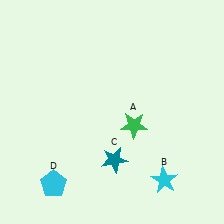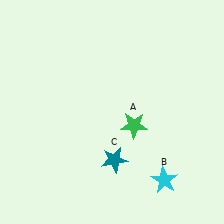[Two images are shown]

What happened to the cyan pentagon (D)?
The cyan pentagon (D) was removed in Image 2. It was in the bottom-left area of Image 1.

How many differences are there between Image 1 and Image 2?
There is 1 difference between the two images.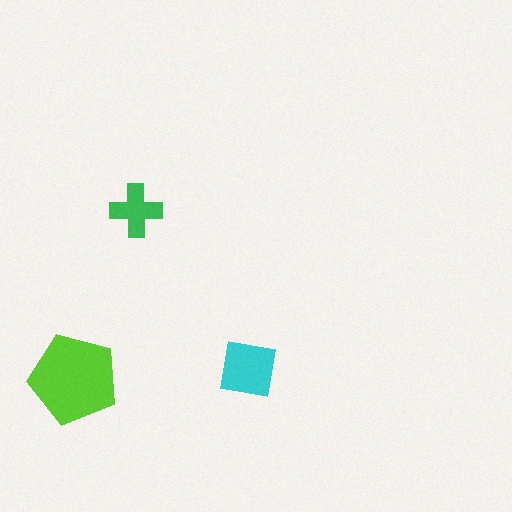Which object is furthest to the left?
The lime pentagon is leftmost.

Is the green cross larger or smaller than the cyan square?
Smaller.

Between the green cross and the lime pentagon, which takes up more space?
The lime pentagon.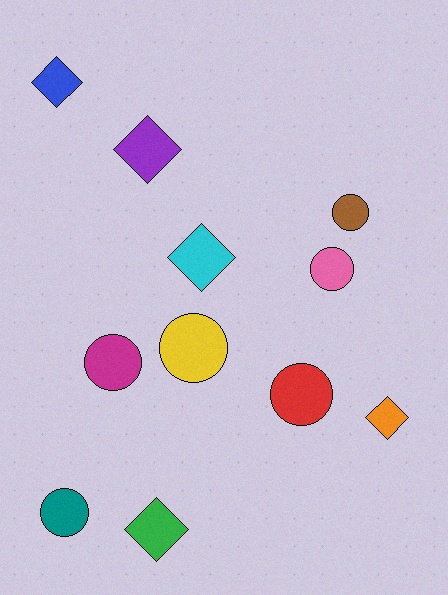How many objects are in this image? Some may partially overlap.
There are 11 objects.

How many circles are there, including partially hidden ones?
There are 6 circles.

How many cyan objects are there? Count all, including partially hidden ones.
There is 1 cyan object.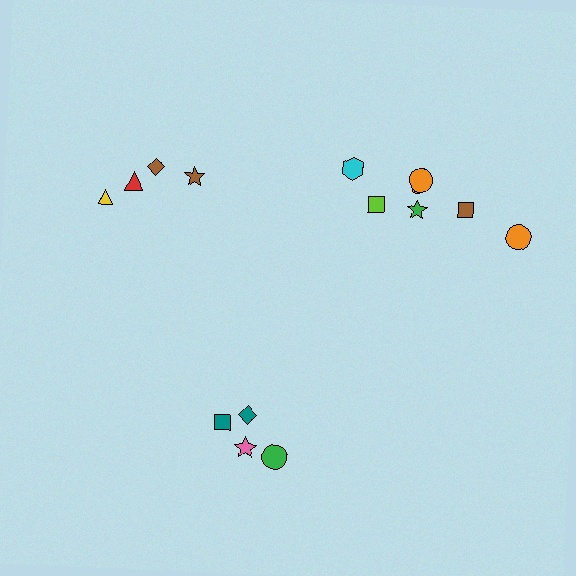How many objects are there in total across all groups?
There are 15 objects.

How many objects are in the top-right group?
There are 7 objects.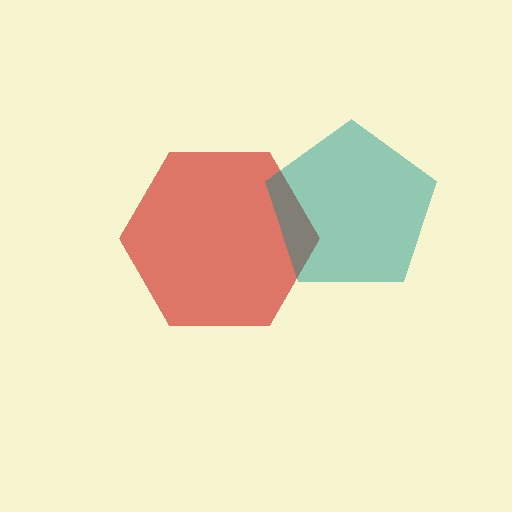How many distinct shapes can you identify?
There are 2 distinct shapes: a red hexagon, a teal pentagon.